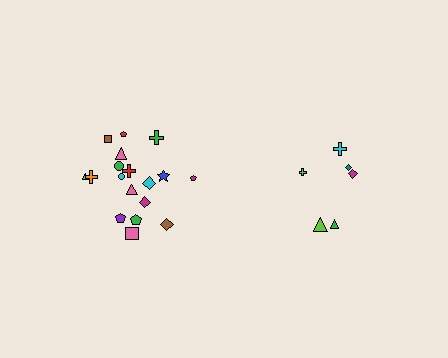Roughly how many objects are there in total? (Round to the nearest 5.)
Roughly 25 objects in total.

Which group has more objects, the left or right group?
The left group.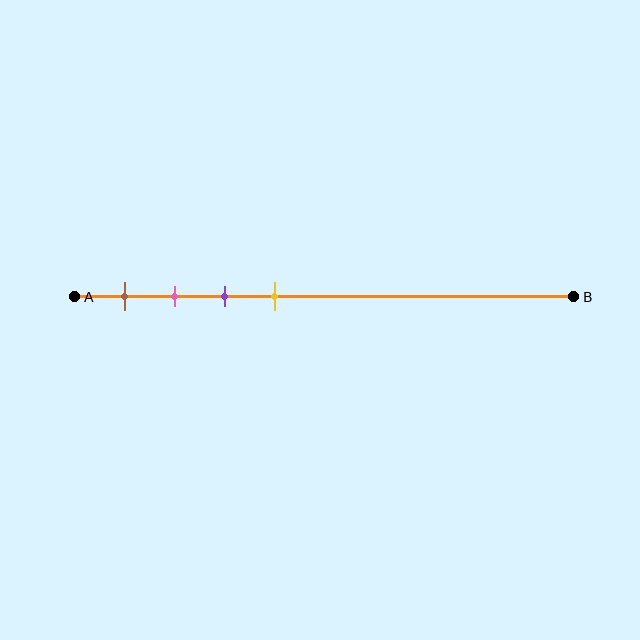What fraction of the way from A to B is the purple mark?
The purple mark is approximately 30% (0.3) of the way from A to B.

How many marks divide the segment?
There are 4 marks dividing the segment.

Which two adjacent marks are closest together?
The pink and purple marks are the closest adjacent pair.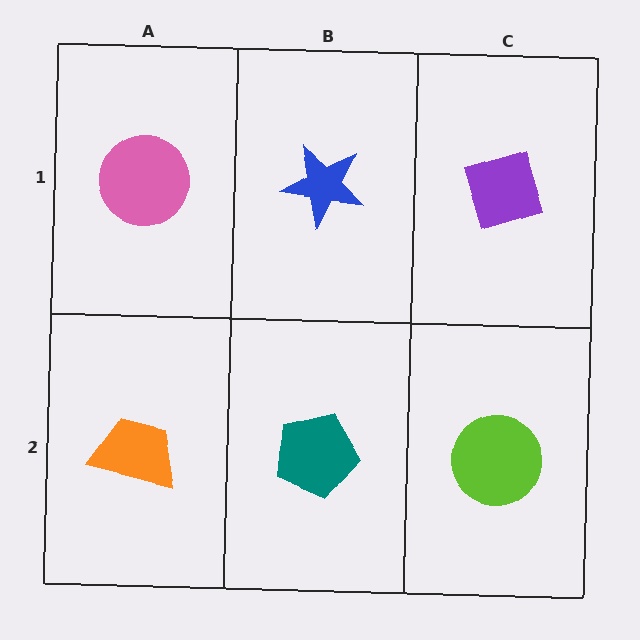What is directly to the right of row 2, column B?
A lime circle.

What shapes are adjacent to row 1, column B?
A teal pentagon (row 2, column B), a pink circle (row 1, column A), a purple diamond (row 1, column C).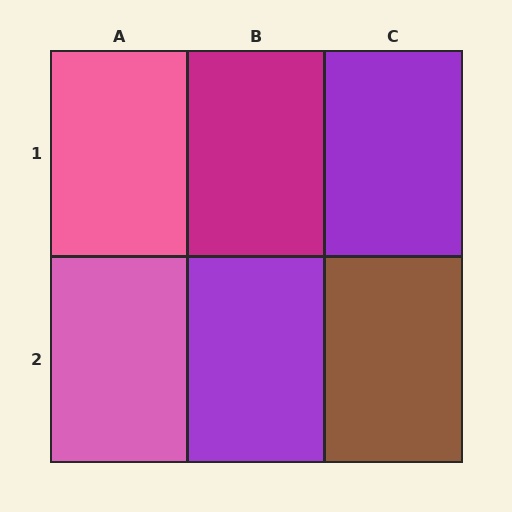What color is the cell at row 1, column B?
Magenta.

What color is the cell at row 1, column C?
Purple.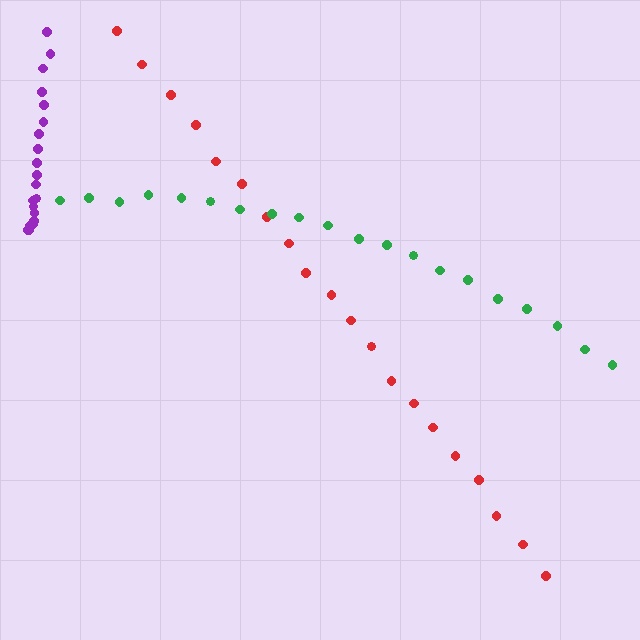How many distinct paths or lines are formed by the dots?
There are 3 distinct paths.